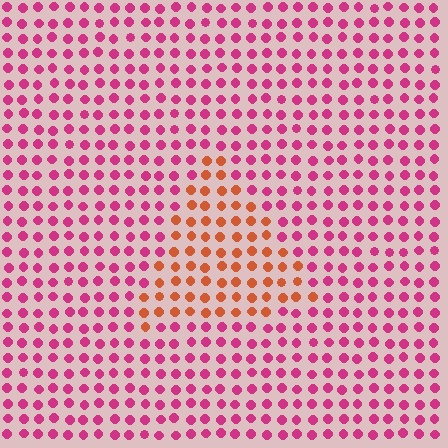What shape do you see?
I see a triangle.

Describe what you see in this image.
The image is filled with small magenta elements in a uniform arrangement. A triangle-shaped region is visible where the elements are tinted to a slightly different hue, forming a subtle color boundary.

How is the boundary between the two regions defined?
The boundary is defined purely by a slight shift in hue (about 47 degrees). Spacing, size, and orientation are identical on both sides.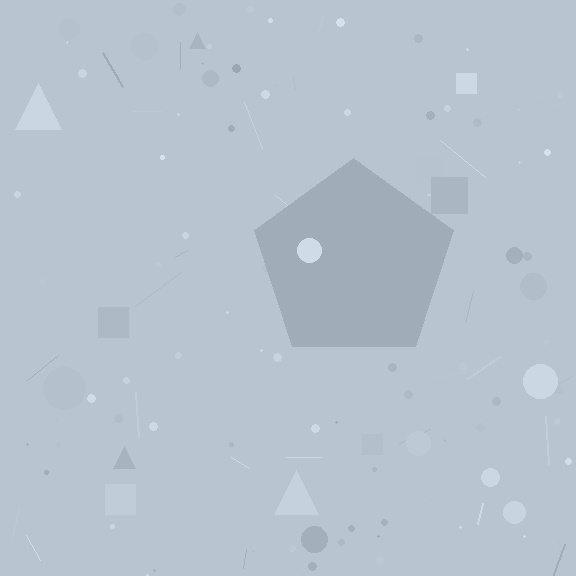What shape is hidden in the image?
A pentagon is hidden in the image.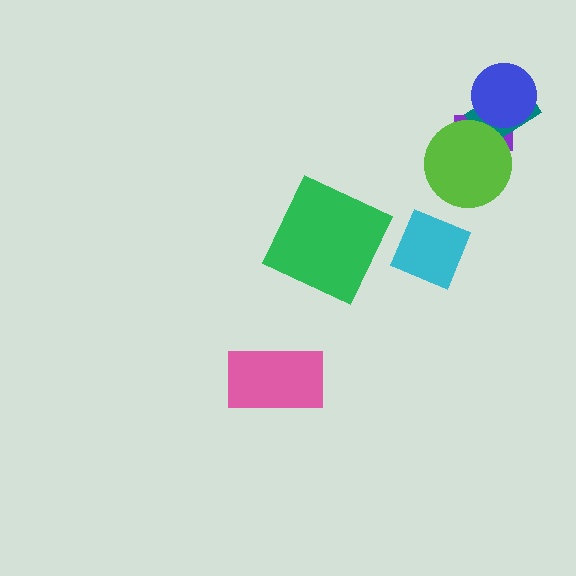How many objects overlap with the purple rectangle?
3 objects overlap with the purple rectangle.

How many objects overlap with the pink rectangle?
0 objects overlap with the pink rectangle.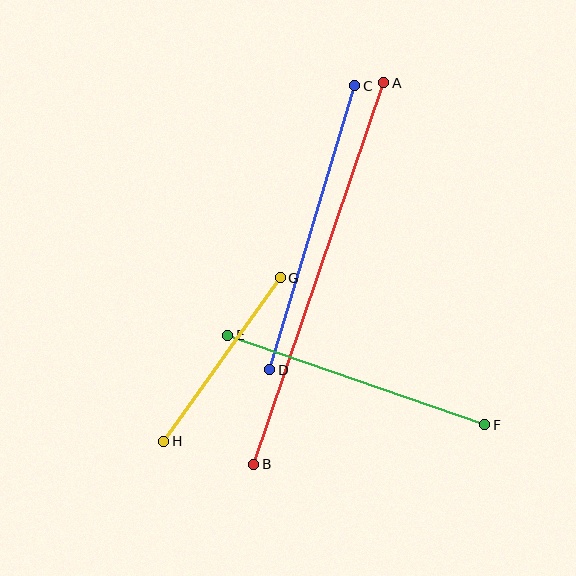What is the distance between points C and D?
The distance is approximately 296 pixels.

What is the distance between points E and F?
The distance is approximately 272 pixels.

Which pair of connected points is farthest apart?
Points A and B are farthest apart.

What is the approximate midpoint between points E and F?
The midpoint is at approximately (356, 380) pixels.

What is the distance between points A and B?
The distance is approximately 403 pixels.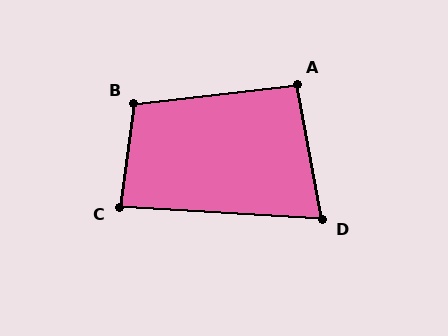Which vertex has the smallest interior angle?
D, at approximately 76 degrees.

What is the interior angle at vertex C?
Approximately 86 degrees (approximately right).